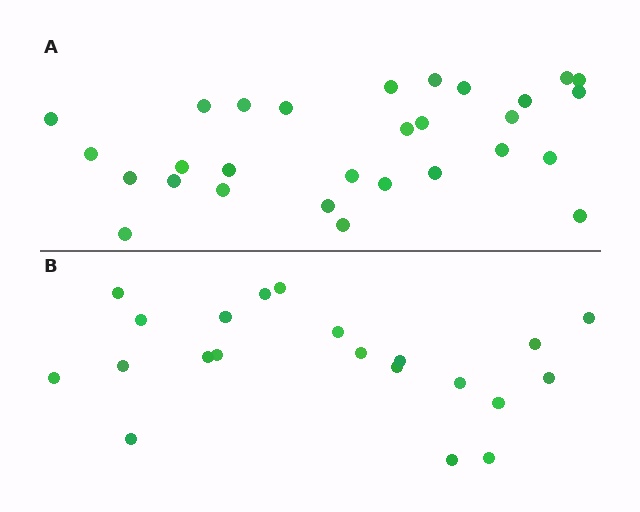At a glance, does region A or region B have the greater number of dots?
Region A (the top region) has more dots.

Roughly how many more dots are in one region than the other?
Region A has roughly 8 or so more dots than region B.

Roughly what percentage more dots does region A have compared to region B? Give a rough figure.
About 40% more.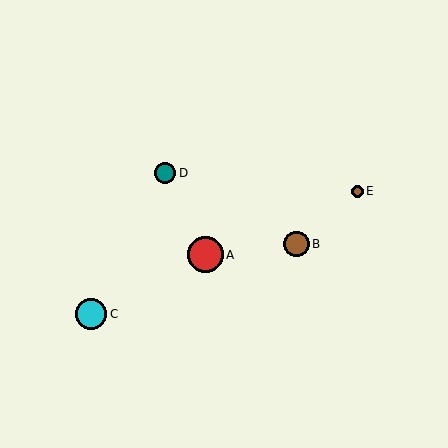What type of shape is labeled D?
Shape D is a teal circle.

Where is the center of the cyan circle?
The center of the cyan circle is at (91, 314).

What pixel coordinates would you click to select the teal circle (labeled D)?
Click at (165, 173) to select the teal circle D.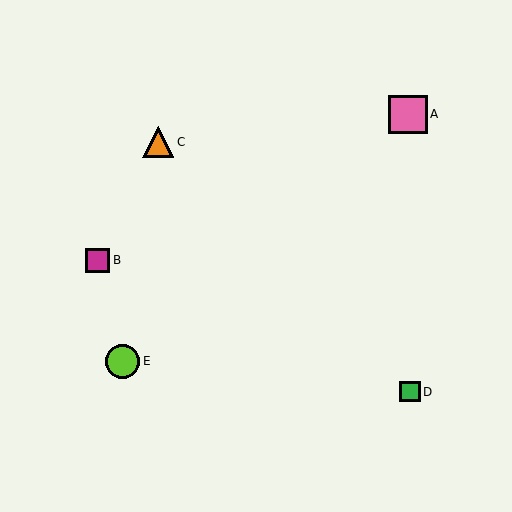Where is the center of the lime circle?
The center of the lime circle is at (123, 361).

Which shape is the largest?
The pink square (labeled A) is the largest.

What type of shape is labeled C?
Shape C is an orange triangle.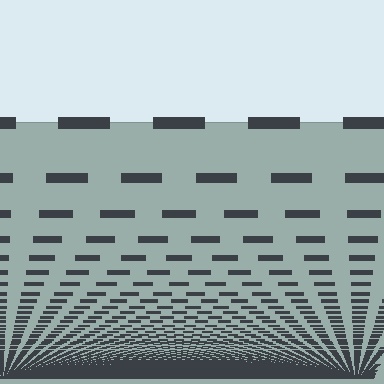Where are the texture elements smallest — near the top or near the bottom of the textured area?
Near the bottom.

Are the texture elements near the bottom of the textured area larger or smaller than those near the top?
Smaller. The gradient is inverted — elements near the bottom are smaller and denser.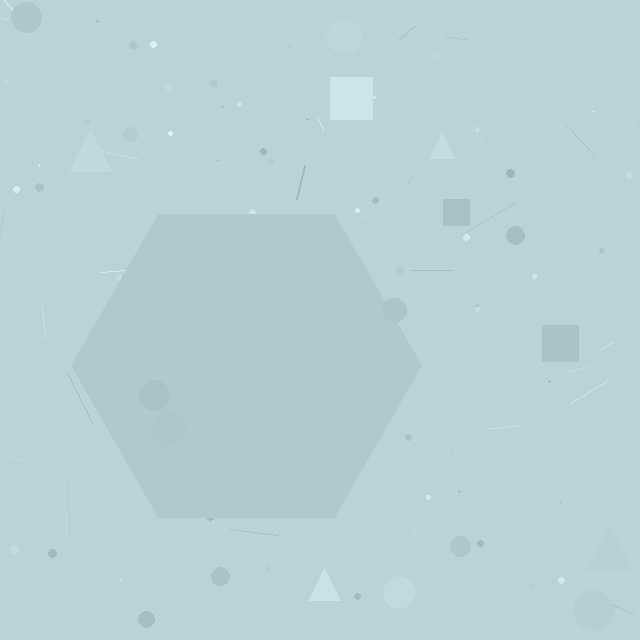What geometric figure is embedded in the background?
A hexagon is embedded in the background.